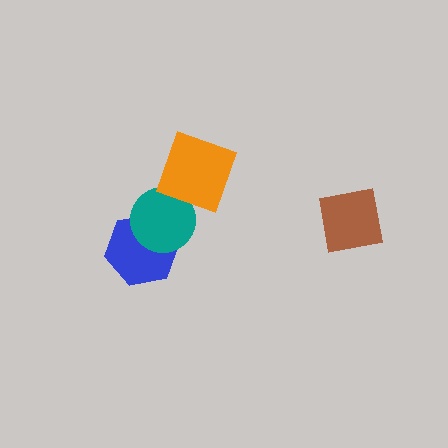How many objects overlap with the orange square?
0 objects overlap with the orange square.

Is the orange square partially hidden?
No, no other shape covers it.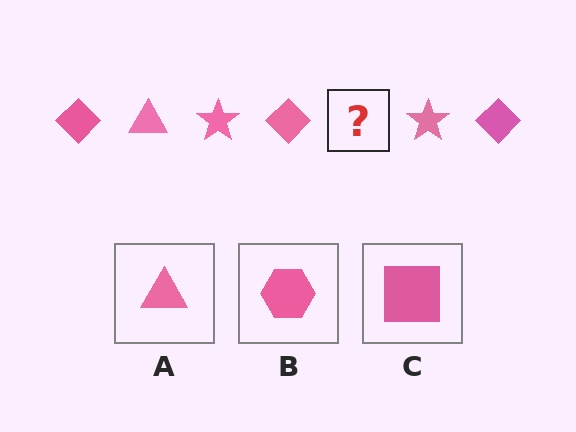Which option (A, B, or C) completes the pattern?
A.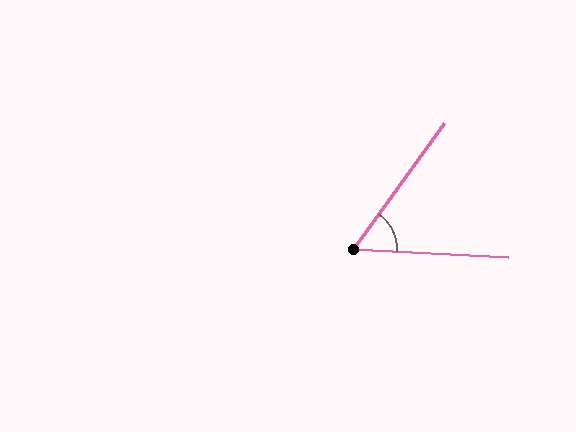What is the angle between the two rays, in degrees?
Approximately 57 degrees.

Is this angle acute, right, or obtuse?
It is acute.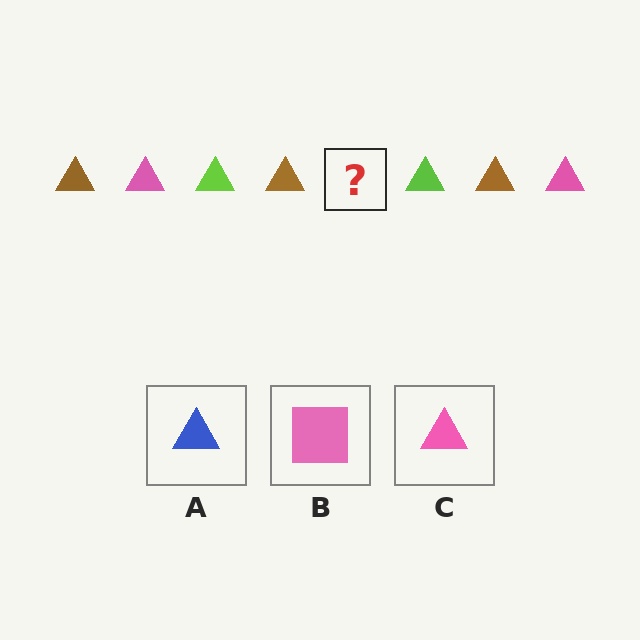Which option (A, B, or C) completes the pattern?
C.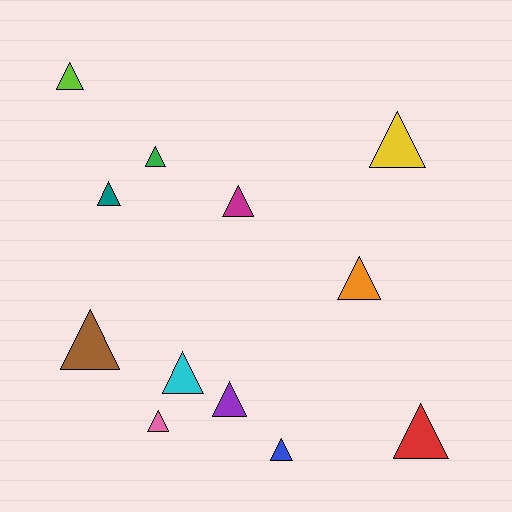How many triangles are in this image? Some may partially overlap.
There are 12 triangles.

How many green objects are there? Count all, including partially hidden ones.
There is 1 green object.